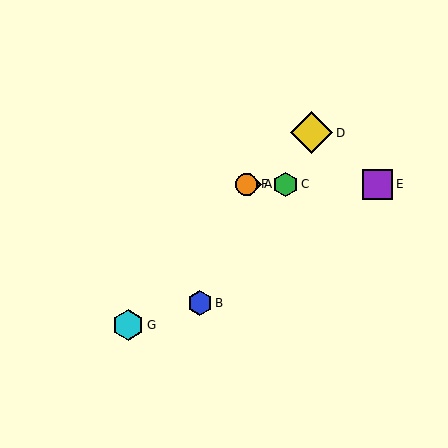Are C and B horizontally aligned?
No, C is at y≈184 and B is at y≈303.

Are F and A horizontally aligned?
Yes, both are at y≈184.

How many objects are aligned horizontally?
4 objects (A, C, E, F) are aligned horizontally.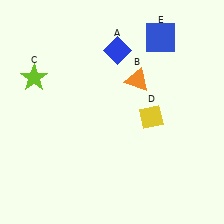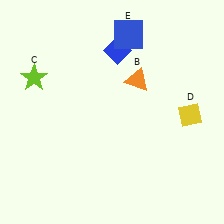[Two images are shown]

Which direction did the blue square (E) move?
The blue square (E) moved left.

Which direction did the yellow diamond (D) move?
The yellow diamond (D) moved right.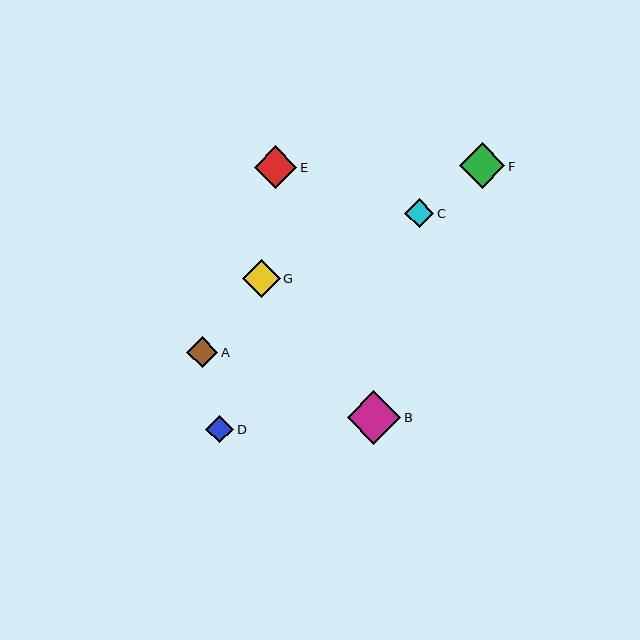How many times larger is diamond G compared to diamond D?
Diamond G is approximately 1.3 times the size of diamond D.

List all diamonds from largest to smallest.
From largest to smallest: B, F, E, G, A, C, D.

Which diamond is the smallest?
Diamond D is the smallest with a size of approximately 28 pixels.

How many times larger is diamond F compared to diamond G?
Diamond F is approximately 1.2 times the size of diamond G.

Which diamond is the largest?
Diamond B is the largest with a size of approximately 54 pixels.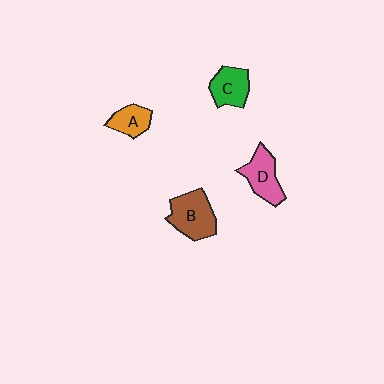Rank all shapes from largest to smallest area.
From largest to smallest: B (brown), D (pink), C (green), A (orange).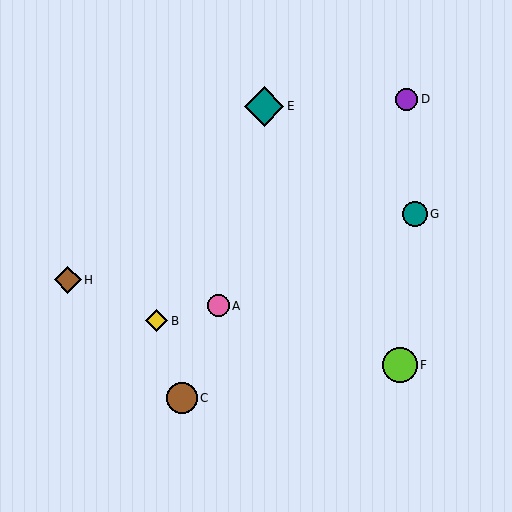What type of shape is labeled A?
Shape A is a pink circle.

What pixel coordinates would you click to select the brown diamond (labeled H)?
Click at (68, 280) to select the brown diamond H.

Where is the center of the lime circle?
The center of the lime circle is at (400, 365).